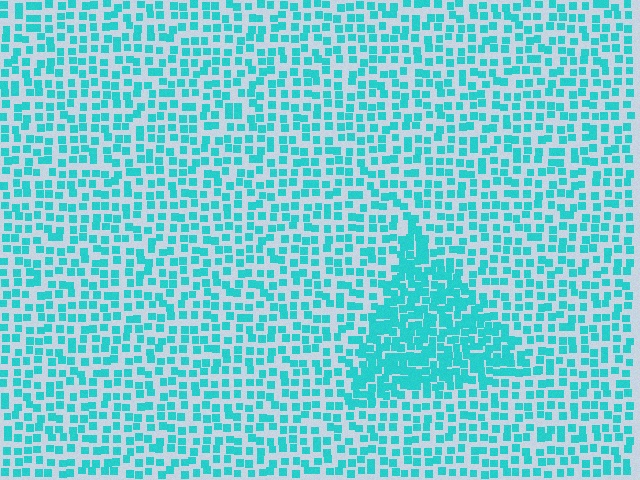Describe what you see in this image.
The image contains small cyan elements arranged at two different densities. A triangle-shaped region is visible where the elements are more densely packed than the surrounding area.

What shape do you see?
I see a triangle.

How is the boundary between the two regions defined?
The boundary is defined by a change in element density (approximately 2.0x ratio). All elements are the same color, size, and shape.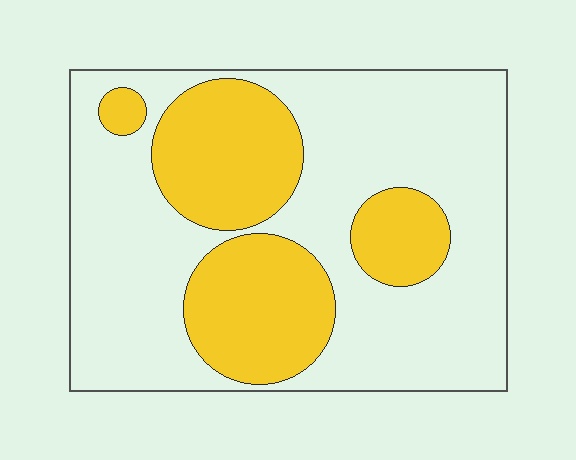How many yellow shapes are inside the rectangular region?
4.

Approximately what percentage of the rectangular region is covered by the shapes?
Approximately 35%.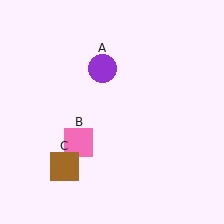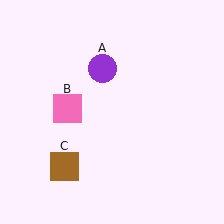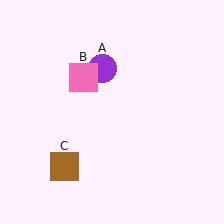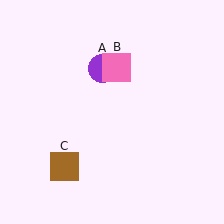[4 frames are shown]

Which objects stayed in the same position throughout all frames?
Purple circle (object A) and brown square (object C) remained stationary.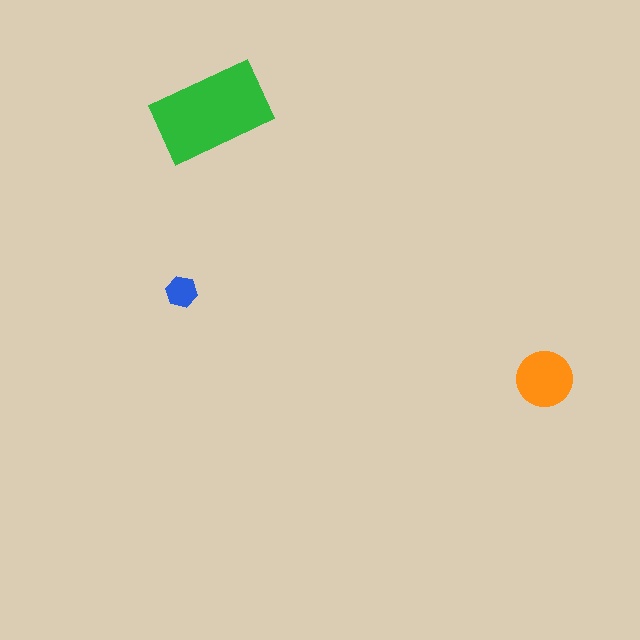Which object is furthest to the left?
The blue hexagon is leftmost.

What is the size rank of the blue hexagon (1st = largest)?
3rd.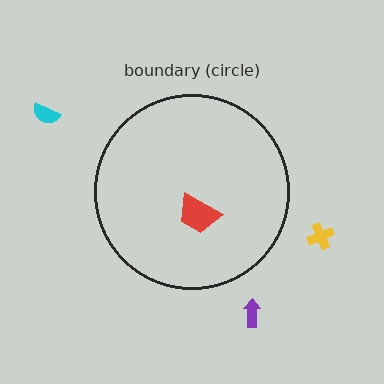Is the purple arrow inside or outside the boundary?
Outside.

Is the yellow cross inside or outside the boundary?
Outside.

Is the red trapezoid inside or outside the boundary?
Inside.